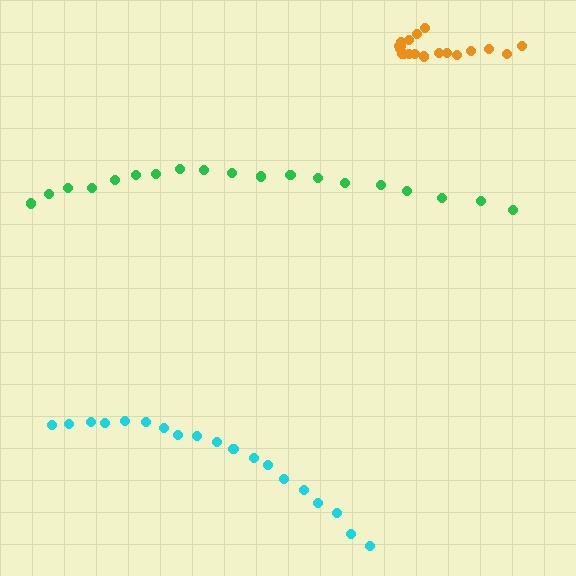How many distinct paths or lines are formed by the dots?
There are 3 distinct paths.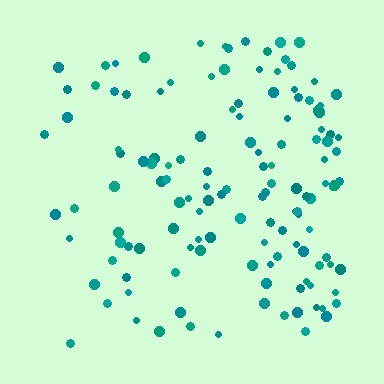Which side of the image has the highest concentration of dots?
The right.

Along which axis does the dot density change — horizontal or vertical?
Horizontal.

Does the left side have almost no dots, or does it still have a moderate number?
Still a moderate number, just noticeably fewer than the right.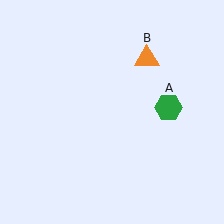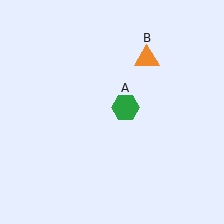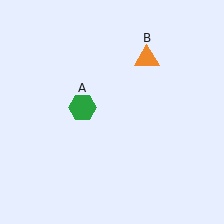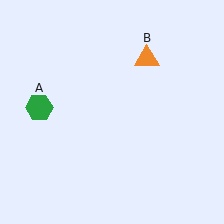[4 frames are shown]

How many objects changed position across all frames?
1 object changed position: green hexagon (object A).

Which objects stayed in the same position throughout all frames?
Orange triangle (object B) remained stationary.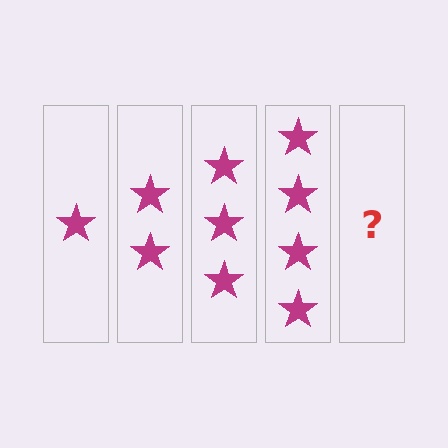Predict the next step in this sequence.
The next step is 5 stars.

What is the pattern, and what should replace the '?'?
The pattern is that each step adds one more star. The '?' should be 5 stars.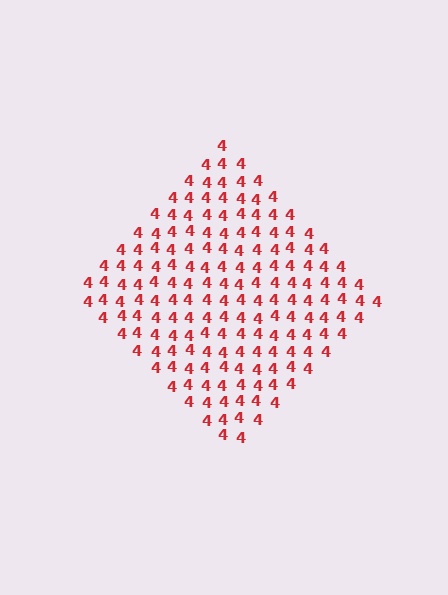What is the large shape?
The large shape is a diamond.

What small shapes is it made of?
It is made of small digit 4's.